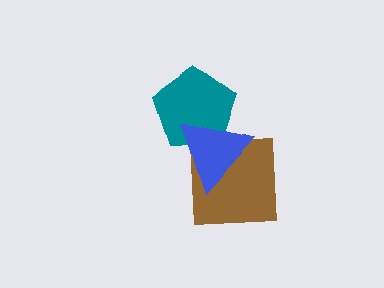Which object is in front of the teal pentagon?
The blue triangle is in front of the teal pentagon.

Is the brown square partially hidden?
Yes, it is partially covered by another shape.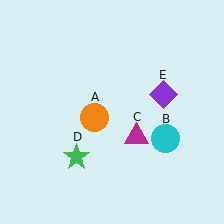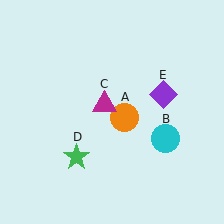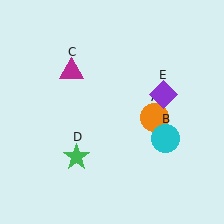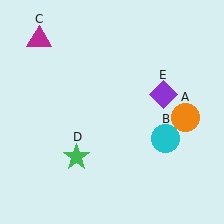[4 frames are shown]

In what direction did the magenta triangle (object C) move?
The magenta triangle (object C) moved up and to the left.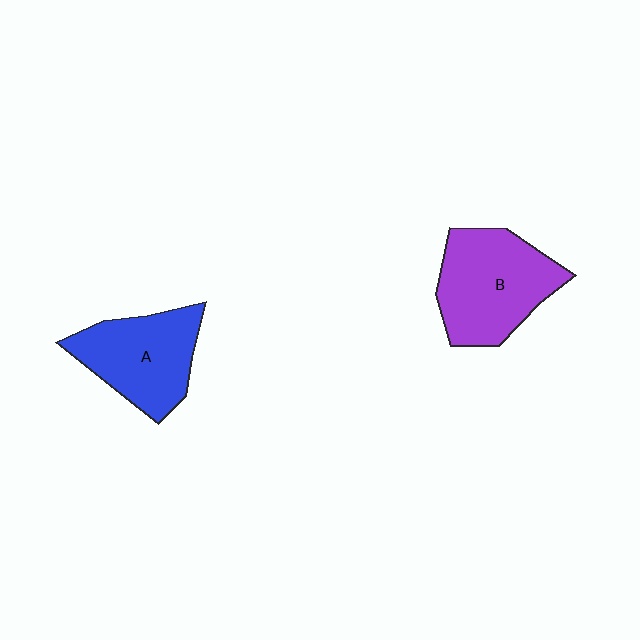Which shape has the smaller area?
Shape A (blue).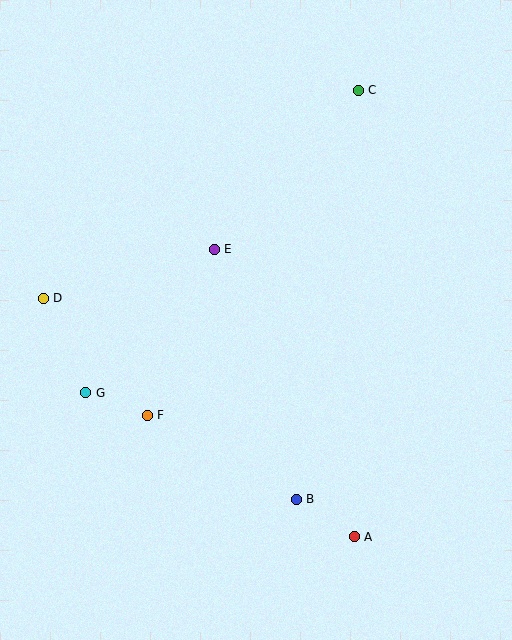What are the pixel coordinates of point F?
Point F is at (147, 415).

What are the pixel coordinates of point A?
Point A is at (354, 537).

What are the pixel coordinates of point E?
Point E is at (214, 249).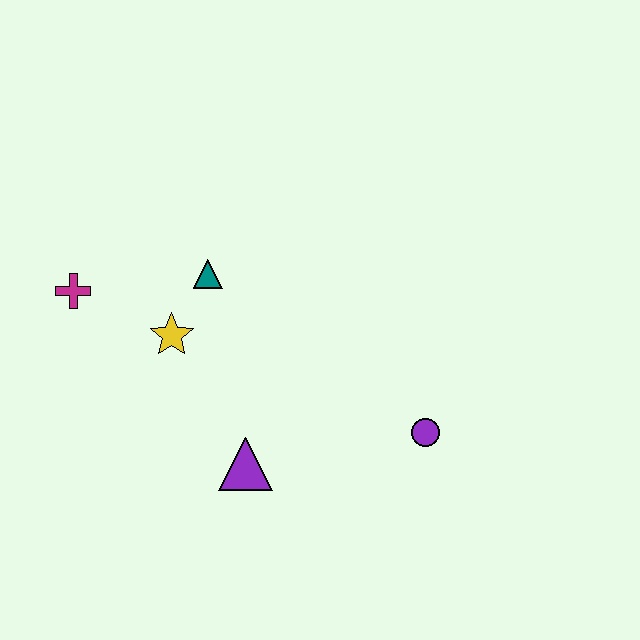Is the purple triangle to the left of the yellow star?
No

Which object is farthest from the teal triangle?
The purple circle is farthest from the teal triangle.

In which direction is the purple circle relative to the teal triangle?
The purple circle is to the right of the teal triangle.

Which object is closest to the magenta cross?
The yellow star is closest to the magenta cross.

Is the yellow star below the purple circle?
No